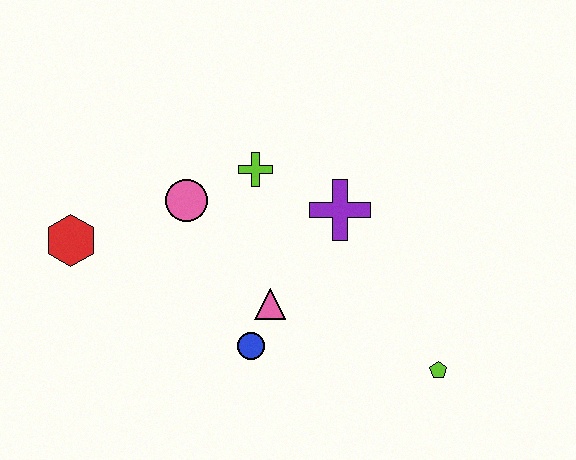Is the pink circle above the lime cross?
No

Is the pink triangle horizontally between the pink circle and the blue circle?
No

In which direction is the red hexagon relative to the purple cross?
The red hexagon is to the left of the purple cross.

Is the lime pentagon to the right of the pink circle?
Yes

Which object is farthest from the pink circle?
The lime pentagon is farthest from the pink circle.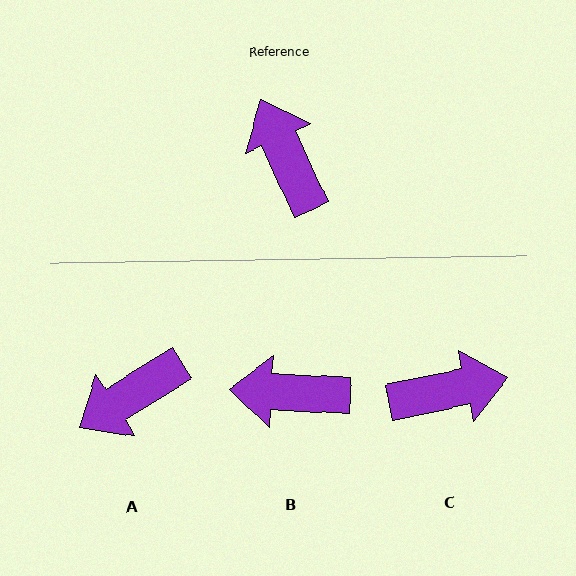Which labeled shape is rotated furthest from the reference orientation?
C, about 102 degrees away.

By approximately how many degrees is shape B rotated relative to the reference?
Approximately 62 degrees counter-clockwise.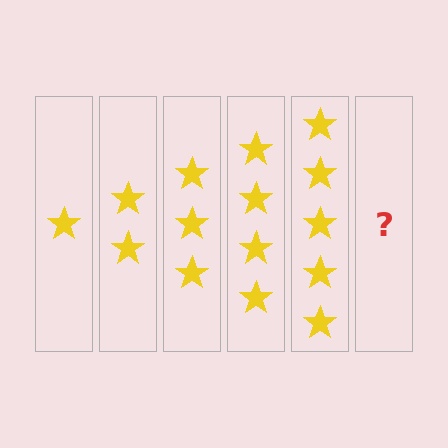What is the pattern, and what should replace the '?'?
The pattern is that each step adds one more star. The '?' should be 6 stars.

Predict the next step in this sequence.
The next step is 6 stars.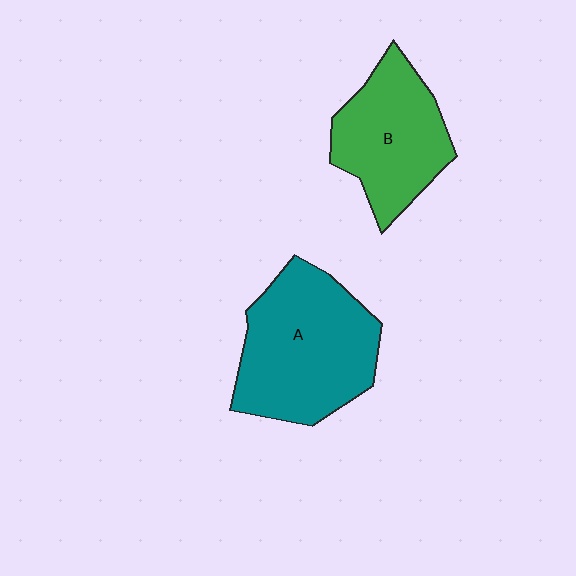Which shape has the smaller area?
Shape B (green).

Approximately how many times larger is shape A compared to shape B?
Approximately 1.3 times.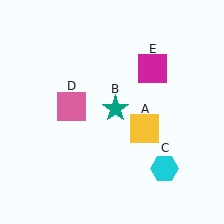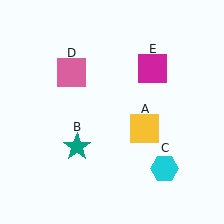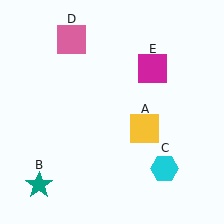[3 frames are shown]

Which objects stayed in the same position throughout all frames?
Yellow square (object A) and cyan hexagon (object C) and magenta square (object E) remained stationary.